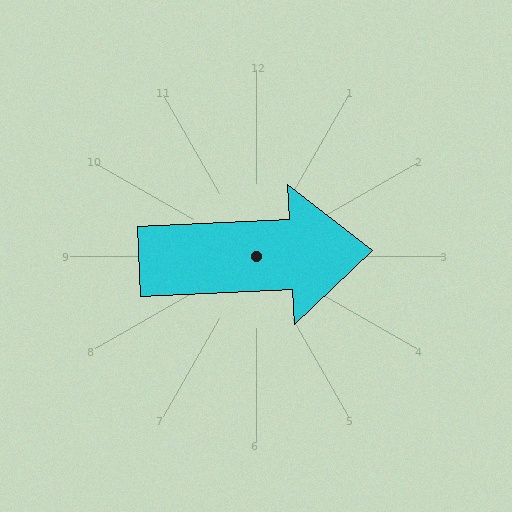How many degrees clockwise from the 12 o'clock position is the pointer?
Approximately 87 degrees.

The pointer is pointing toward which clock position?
Roughly 3 o'clock.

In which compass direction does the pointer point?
East.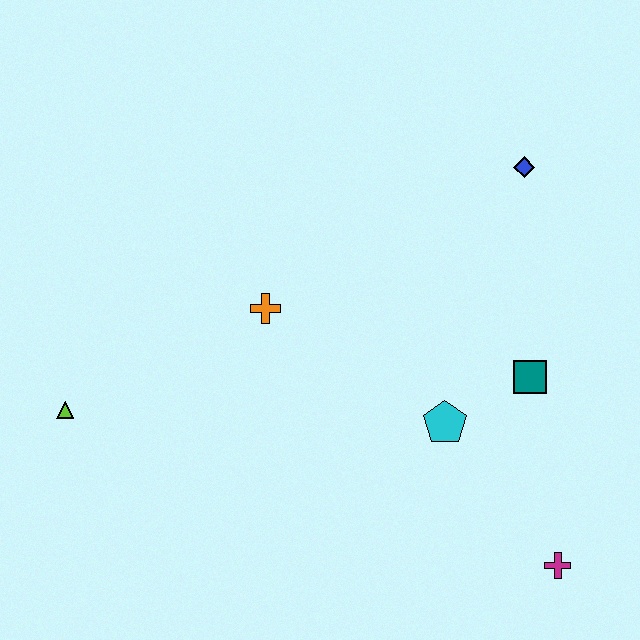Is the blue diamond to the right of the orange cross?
Yes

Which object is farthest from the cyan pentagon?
The lime triangle is farthest from the cyan pentagon.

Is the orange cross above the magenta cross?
Yes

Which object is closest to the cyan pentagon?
The teal square is closest to the cyan pentagon.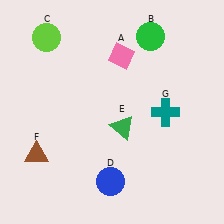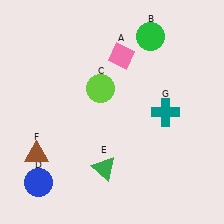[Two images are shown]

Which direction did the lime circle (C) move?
The lime circle (C) moved right.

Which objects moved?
The objects that moved are: the lime circle (C), the blue circle (D), the green triangle (E).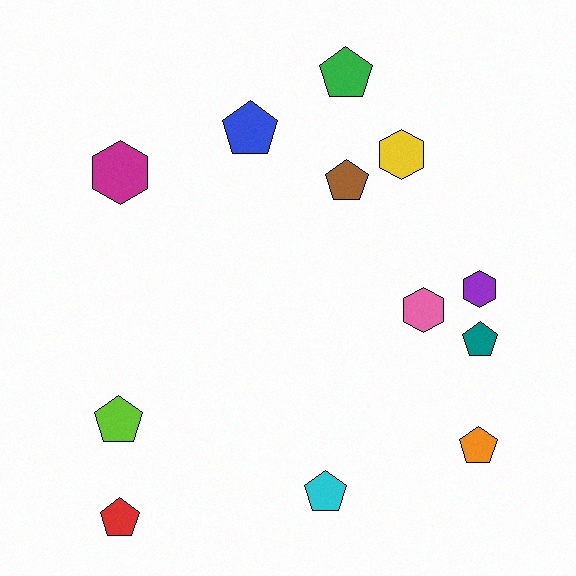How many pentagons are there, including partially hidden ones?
There are 8 pentagons.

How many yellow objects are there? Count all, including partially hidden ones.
There is 1 yellow object.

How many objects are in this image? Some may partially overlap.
There are 12 objects.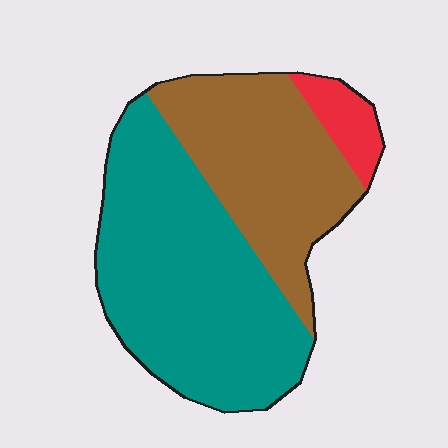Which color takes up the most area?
Teal, at roughly 55%.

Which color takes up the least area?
Red, at roughly 5%.